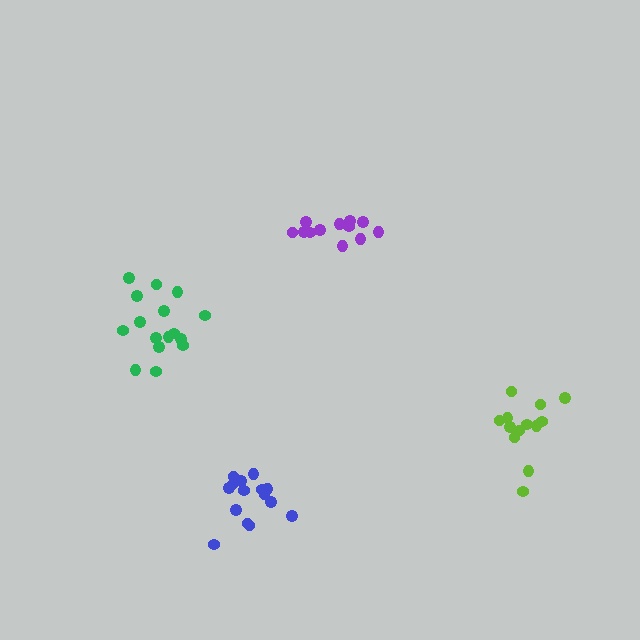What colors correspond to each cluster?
The clusters are colored: green, purple, lime, blue.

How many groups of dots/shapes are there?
There are 4 groups.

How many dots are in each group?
Group 1: 16 dots, Group 2: 12 dots, Group 3: 13 dots, Group 4: 15 dots (56 total).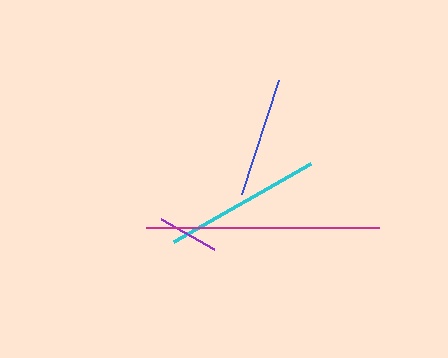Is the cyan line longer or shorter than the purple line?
The cyan line is longer than the purple line.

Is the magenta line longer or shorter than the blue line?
The magenta line is longer than the blue line.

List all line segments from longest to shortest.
From longest to shortest: magenta, cyan, blue, purple.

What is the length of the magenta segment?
The magenta segment is approximately 233 pixels long.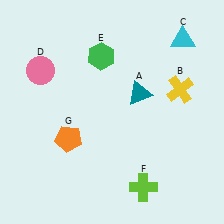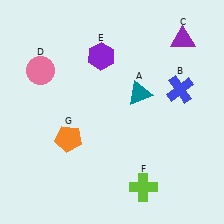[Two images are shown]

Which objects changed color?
B changed from yellow to blue. C changed from cyan to purple. E changed from green to purple.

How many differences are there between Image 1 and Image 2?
There are 3 differences between the two images.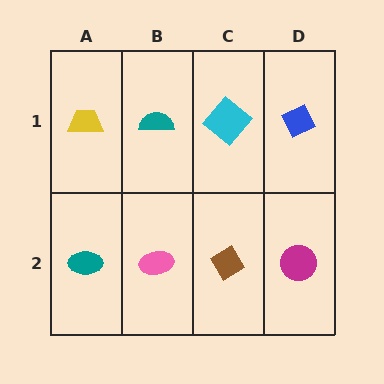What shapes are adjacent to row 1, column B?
A pink ellipse (row 2, column B), a yellow trapezoid (row 1, column A), a cyan diamond (row 1, column C).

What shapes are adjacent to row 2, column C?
A cyan diamond (row 1, column C), a pink ellipse (row 2, column B), a magenta circle (row 2, column D).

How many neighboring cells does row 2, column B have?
3.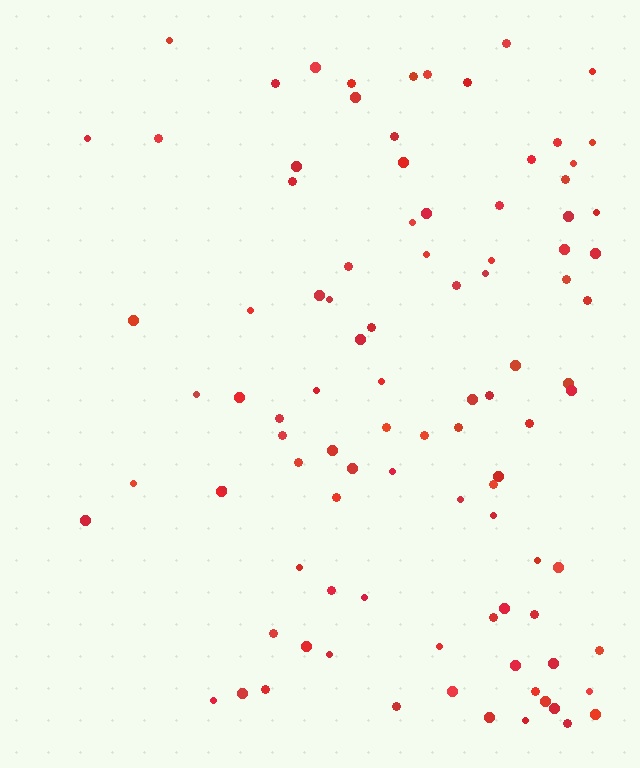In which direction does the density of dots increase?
From left to right, with the right side densest.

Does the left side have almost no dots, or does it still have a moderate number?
Still a moderate number, just noticeably fewer than the right.